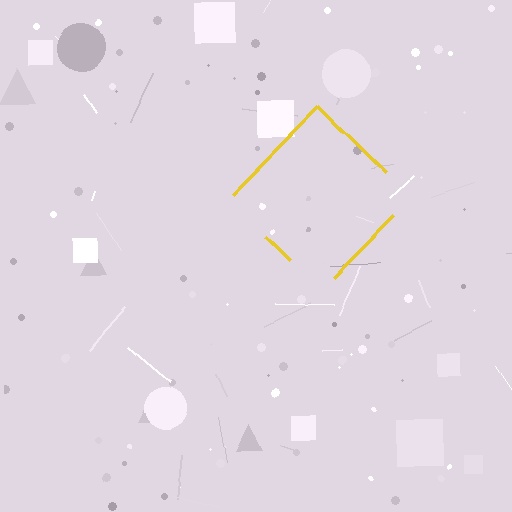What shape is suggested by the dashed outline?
The dashed outline suggests a diamond.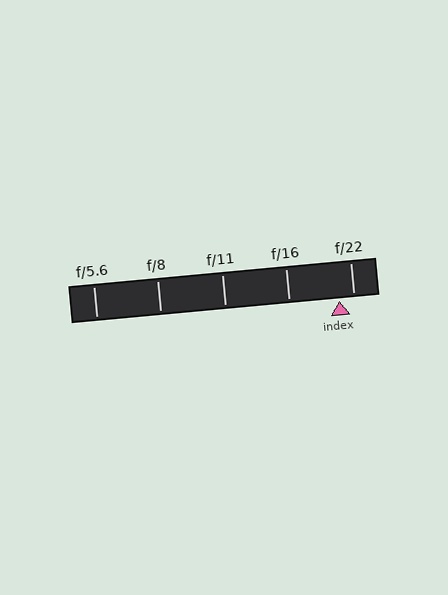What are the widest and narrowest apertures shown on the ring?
The widest aperture shown is f/5.6 and the narrowest is f/22.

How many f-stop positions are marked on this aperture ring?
There are 5 f-stop positions marked.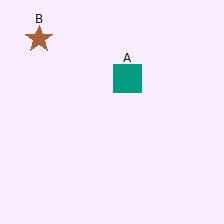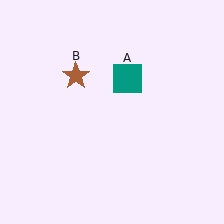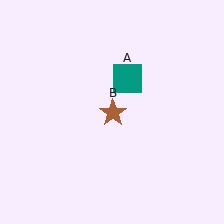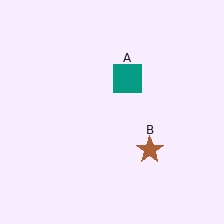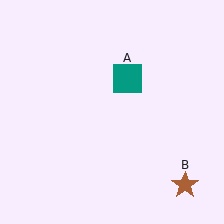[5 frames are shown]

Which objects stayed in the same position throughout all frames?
Teal square (object A) remained stationary.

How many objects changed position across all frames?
1 object changed position: brown star (object B).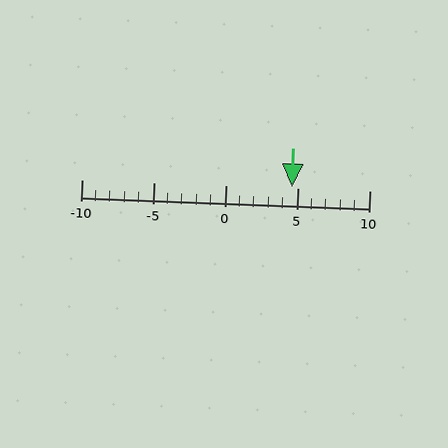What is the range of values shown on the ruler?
The ruler shows values from -10 to 10.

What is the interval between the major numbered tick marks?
The major tick marks are spaced 5 units apart.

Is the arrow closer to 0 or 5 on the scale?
The arrow is closer to 5.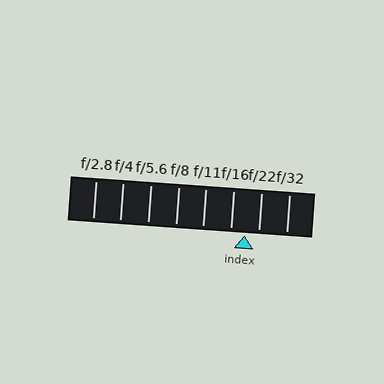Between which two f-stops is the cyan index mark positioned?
The index mark is between f/16 and f/22.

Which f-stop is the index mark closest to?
The index mark is closest to f/16.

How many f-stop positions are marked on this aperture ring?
There are 8 f-stop positions marked.